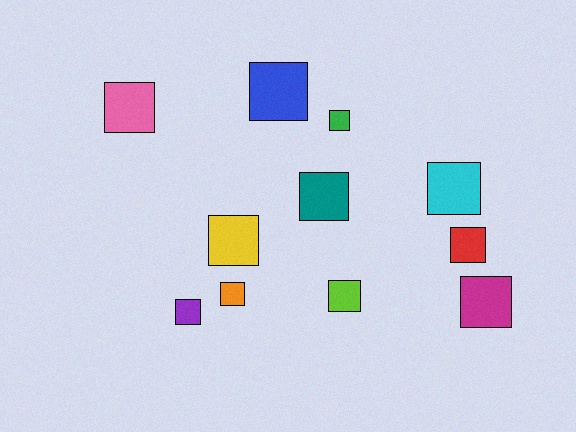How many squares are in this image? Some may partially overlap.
There are 11 squares.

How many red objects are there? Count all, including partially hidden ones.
There is 1 red object.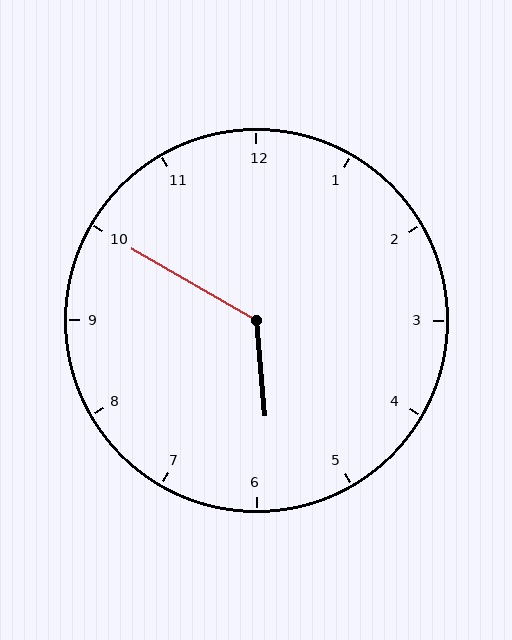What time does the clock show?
5:50.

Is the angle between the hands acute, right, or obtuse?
It is obtuse.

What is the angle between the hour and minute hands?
Approximately 125 degrees.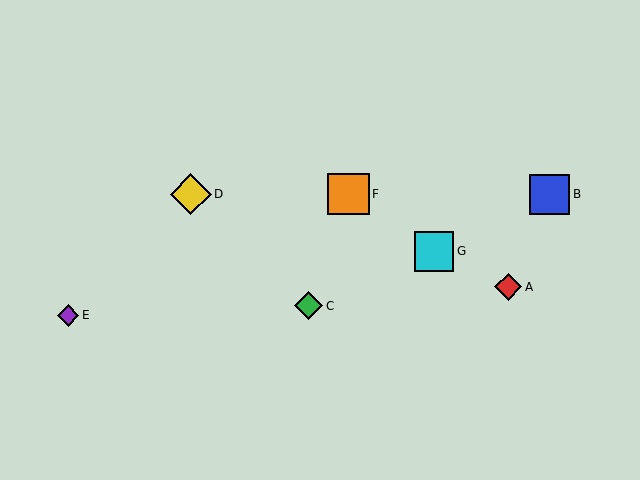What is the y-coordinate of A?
Object A is at y≈287.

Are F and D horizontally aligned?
Yes, both are at y≈194.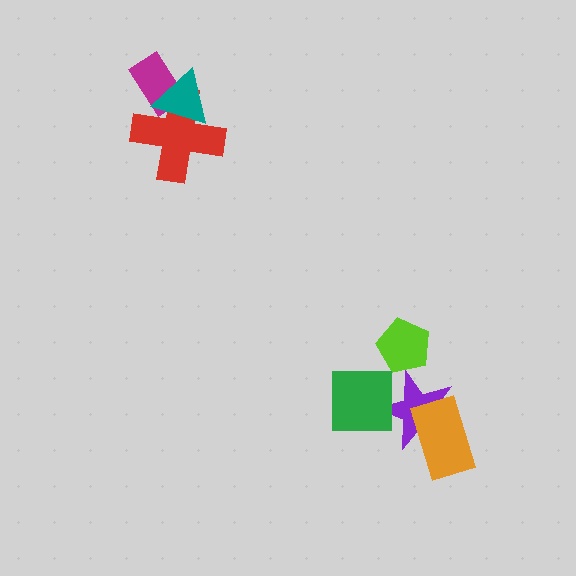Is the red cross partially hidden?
Yes, it is partially covered by another shape.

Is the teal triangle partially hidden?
No, no other shape covers it.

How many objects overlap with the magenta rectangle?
2 objects overlap with the magenta rectangle.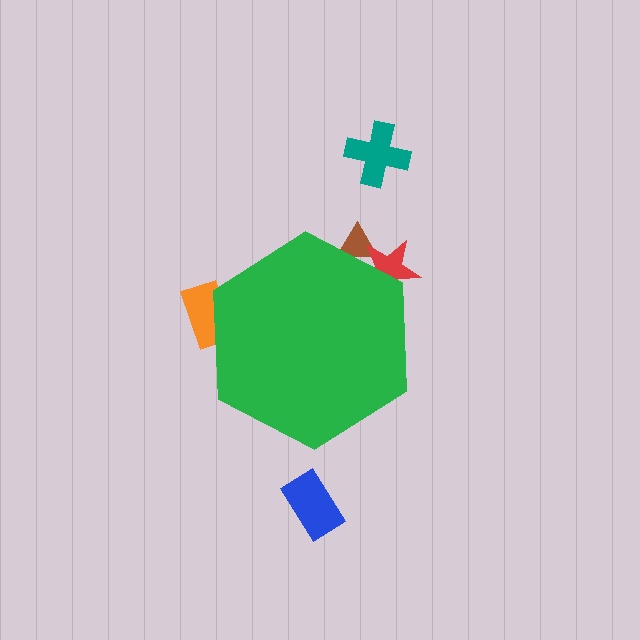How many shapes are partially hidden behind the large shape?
3 shapes are partially hidden.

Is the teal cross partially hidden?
No, the teal cross is fully visible.